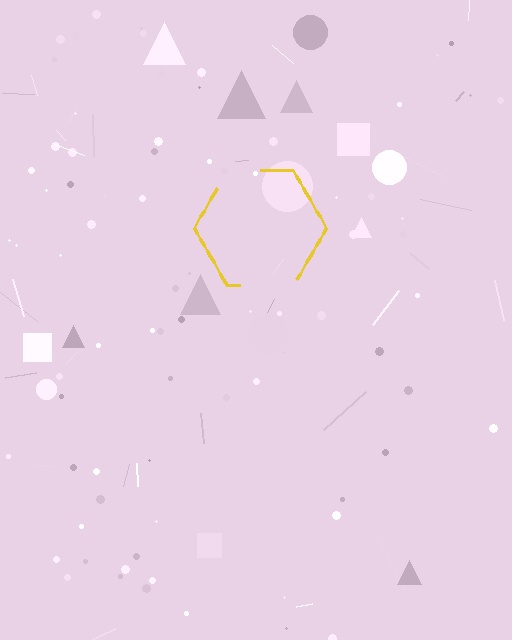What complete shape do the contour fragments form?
The contour fragments form a hexagon.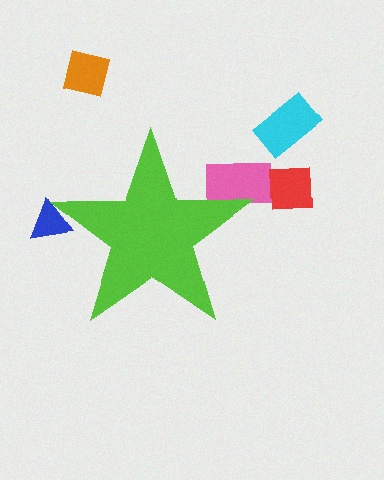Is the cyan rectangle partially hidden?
No, the cyan rectangle is fully visible.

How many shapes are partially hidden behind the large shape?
2 shapes are partially hidden.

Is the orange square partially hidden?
No, the orange square is fully visible.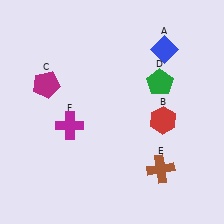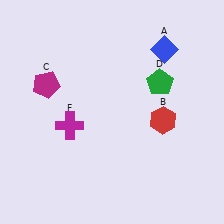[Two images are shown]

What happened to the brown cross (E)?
The brown cross (E) was removed in Image 2. It was in the bottom-right area of Image 1.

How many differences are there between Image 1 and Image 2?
There is 1 difference between the two images.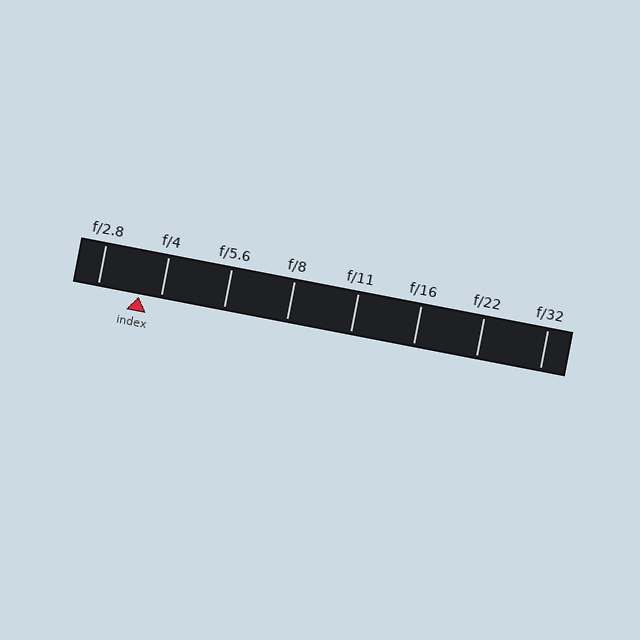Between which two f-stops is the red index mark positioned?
The index mark is between f/2.8 and f/4.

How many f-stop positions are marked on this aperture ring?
There are 8 f-stop positions marked.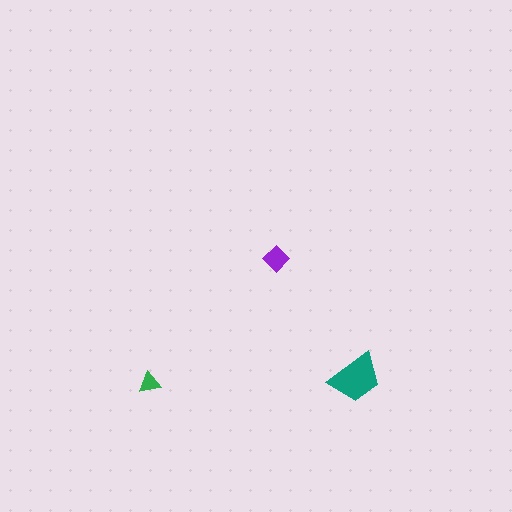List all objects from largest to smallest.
The teal trapezoid, the purple diamond, the green triangle.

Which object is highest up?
The purple diamond is topmost.